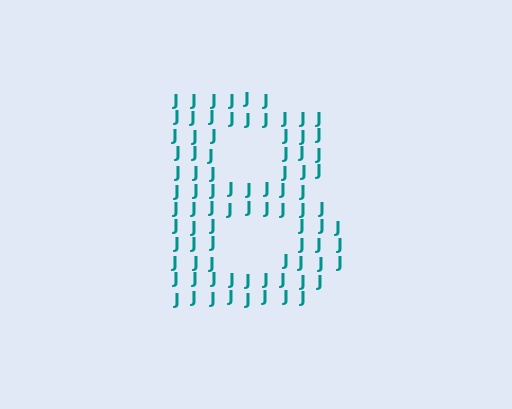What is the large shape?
The large shape is the letter B.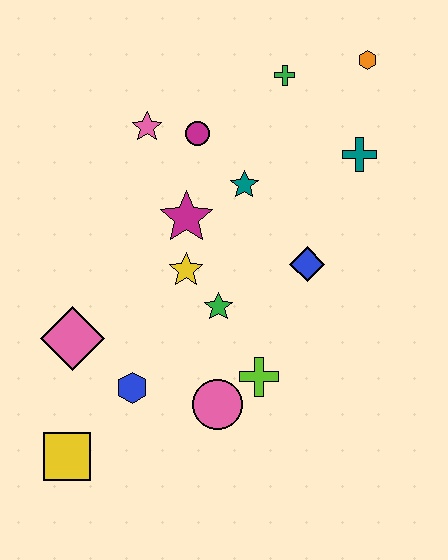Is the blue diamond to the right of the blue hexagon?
Yes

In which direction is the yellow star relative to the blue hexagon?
The yellow star is above the blue hexagon.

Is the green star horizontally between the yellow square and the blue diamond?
Yes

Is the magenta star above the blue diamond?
Yes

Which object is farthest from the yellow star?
The orange hexagon is farthest from the yellow star.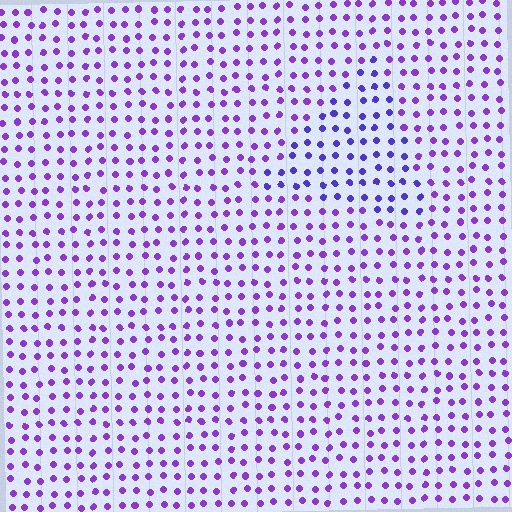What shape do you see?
I see a triangle.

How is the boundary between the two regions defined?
The boundary is defined purely by a slight shift in hue (about 27 degrees). Spacing, size, and orientation are identical on both sides.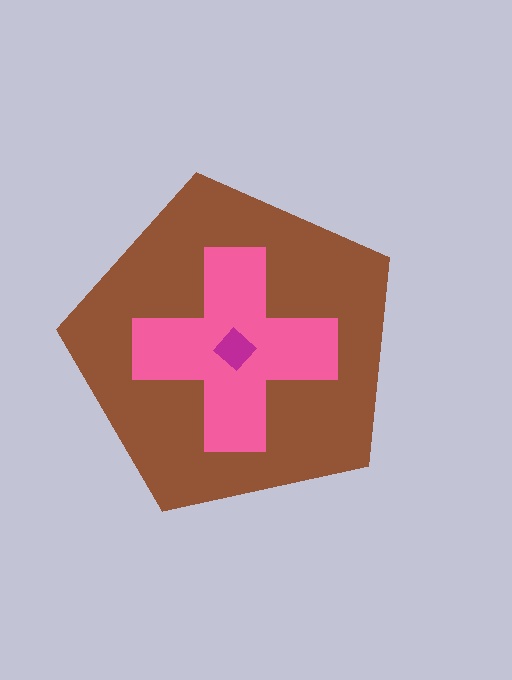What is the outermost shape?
The brown pentagon.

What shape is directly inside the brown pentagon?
The pink cross.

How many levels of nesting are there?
3.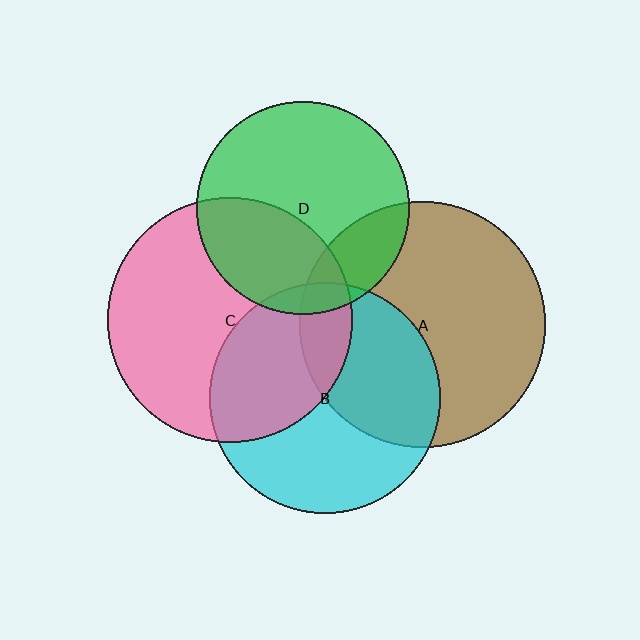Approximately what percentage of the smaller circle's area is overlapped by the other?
Approximately 5%.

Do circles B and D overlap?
Yes.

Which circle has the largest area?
Circle A (brown).